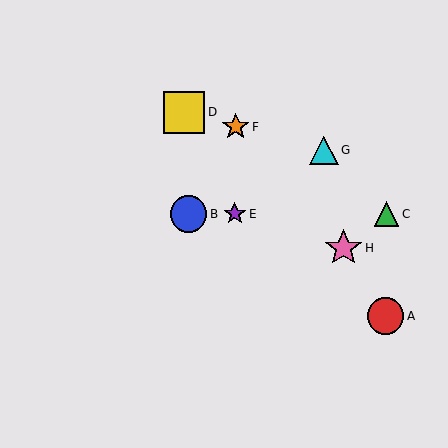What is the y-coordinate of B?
Object B is at y≈214.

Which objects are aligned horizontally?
Objects B, C, E are aligned horizontally.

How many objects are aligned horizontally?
3 objects (B, C, E) are aligned horizontally.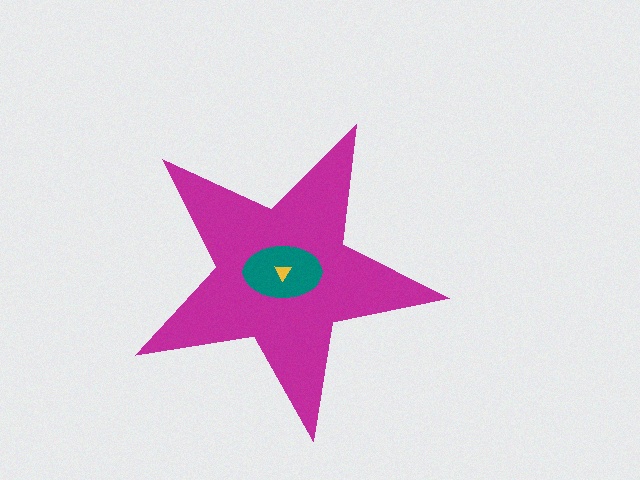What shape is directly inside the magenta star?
The teal ellipse.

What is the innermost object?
The yellow triangle.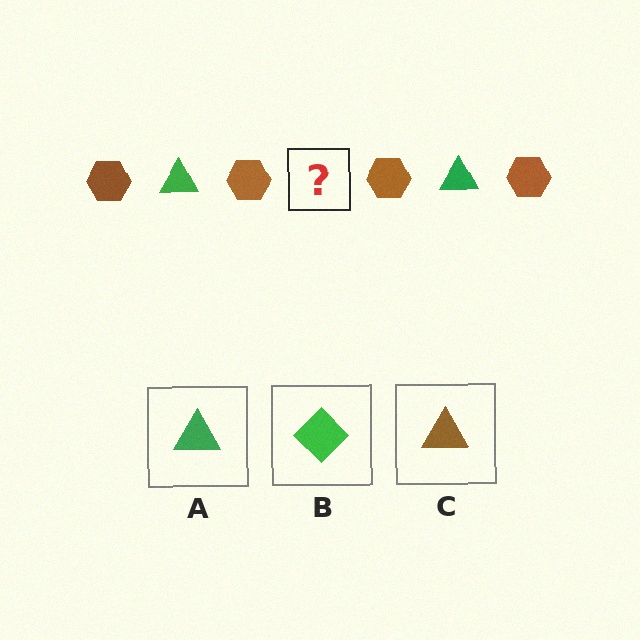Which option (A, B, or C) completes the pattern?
A.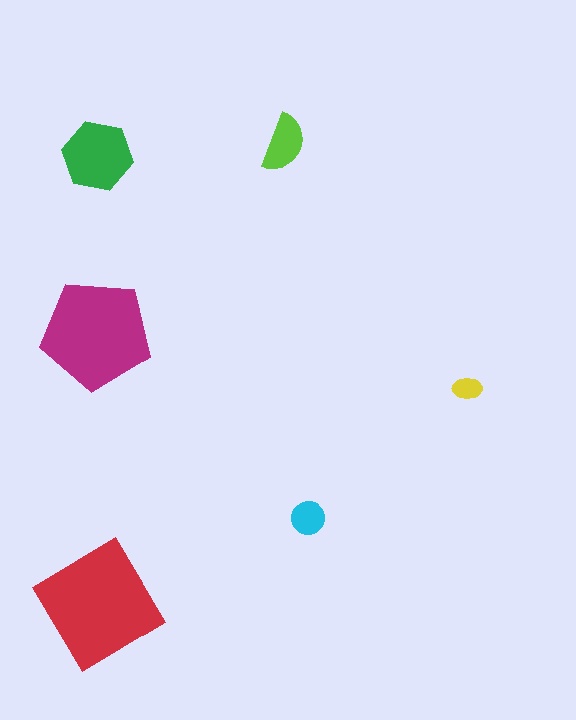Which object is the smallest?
The yellow ellipse.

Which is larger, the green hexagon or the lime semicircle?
The green hexagon.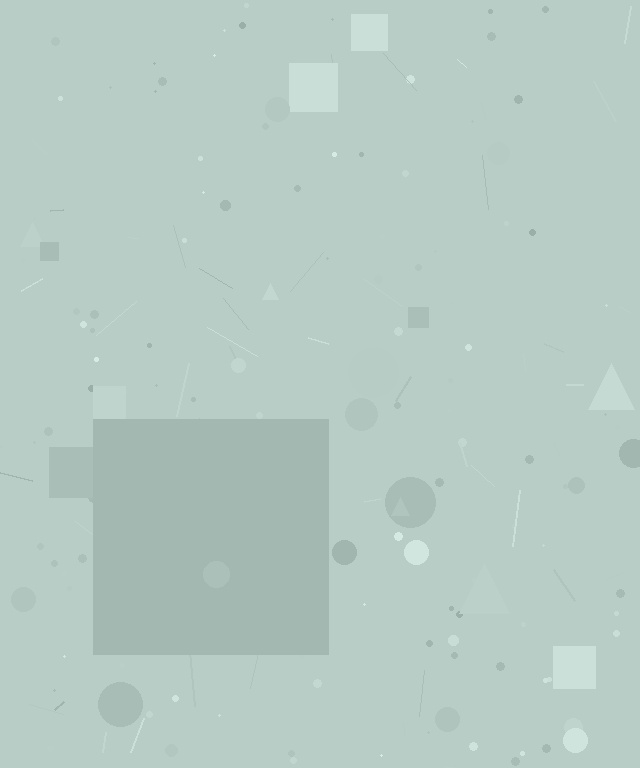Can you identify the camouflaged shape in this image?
The camouflaged shape is a square.